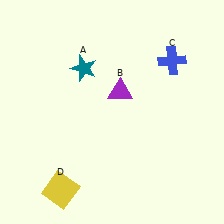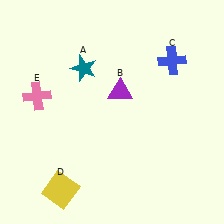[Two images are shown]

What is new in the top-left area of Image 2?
A pink cross (E) was added in the top-left area of Image 2.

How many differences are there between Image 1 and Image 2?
There is 1 difference between the two images.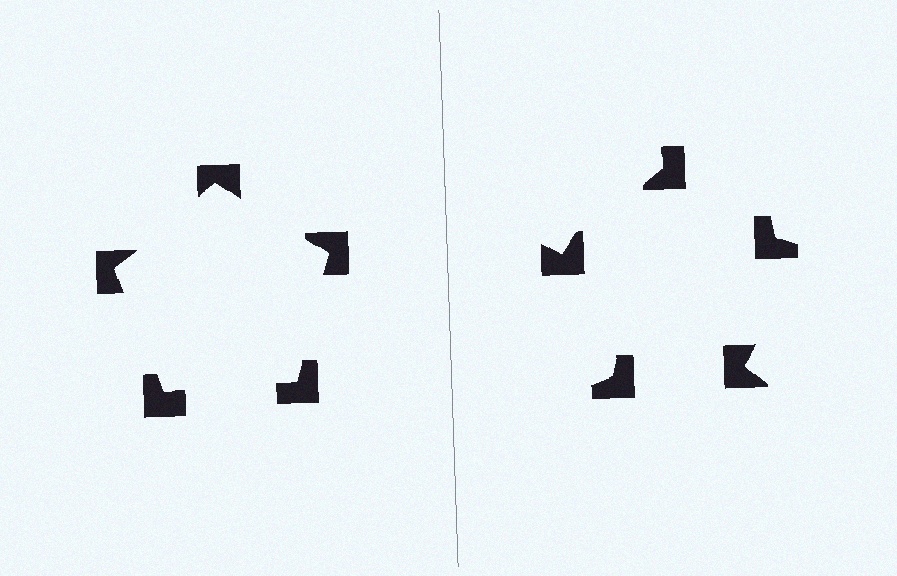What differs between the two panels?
The notched squares are positioned identically on both sides; only the wedge orientations differ. On the left they align to a pentagon; on the right they are misaligned.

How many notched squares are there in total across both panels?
10 — 5 on each side.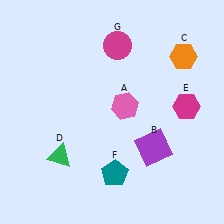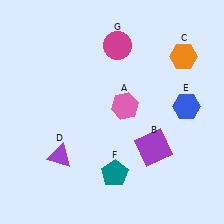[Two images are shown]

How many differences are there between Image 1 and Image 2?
There are 2 differences between the two images.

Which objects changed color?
D changed from green to purple. E changed from magenta to blue.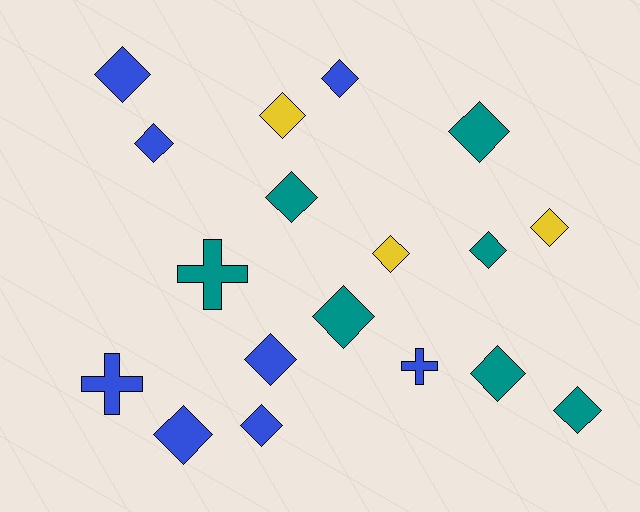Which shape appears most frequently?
Diamond, with 15 objects.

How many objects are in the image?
There are 18 objects.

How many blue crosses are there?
There are 2 blue crosses.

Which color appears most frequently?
Blue, with 8 objects.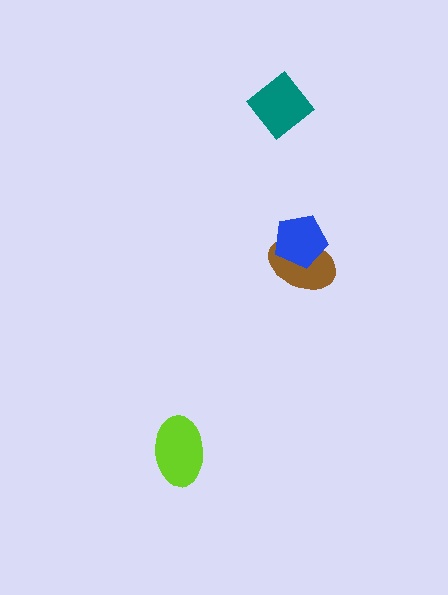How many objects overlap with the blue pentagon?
1 object overlaps with the blue pentagon.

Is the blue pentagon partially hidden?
No, no other shape covers it.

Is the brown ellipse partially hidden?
Yes, it is partially covered by another shape.